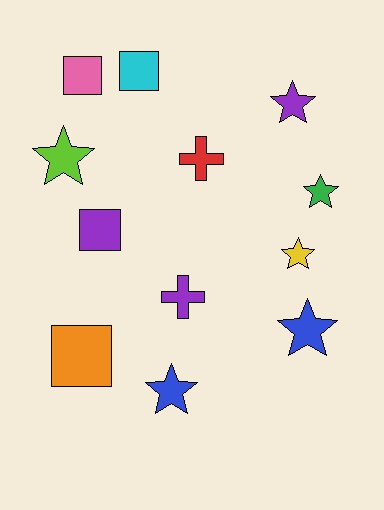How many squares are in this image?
There are 4 squares.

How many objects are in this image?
There are 12 objects.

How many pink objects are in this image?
There is 1 pink object.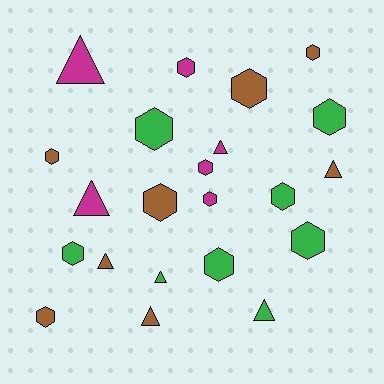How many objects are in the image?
There are 22 objects.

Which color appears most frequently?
Green, with 8 objects.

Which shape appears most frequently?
Hexagon, with 14 objects.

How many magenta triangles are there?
There are 3 magenta triangles.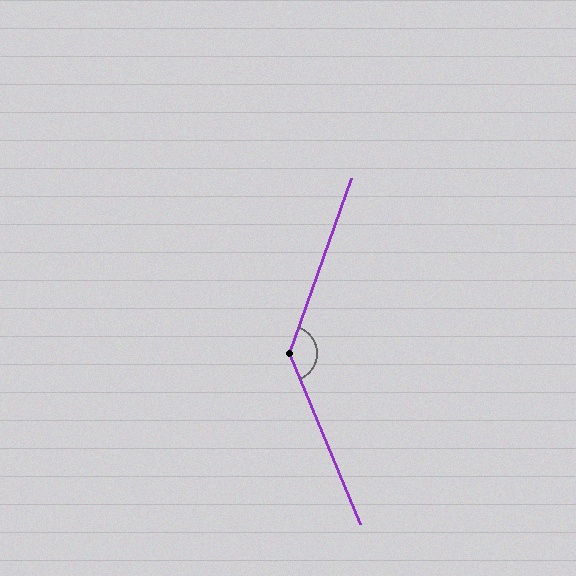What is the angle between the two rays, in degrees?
Approximately 138 degrees.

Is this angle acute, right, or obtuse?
It is obtuse.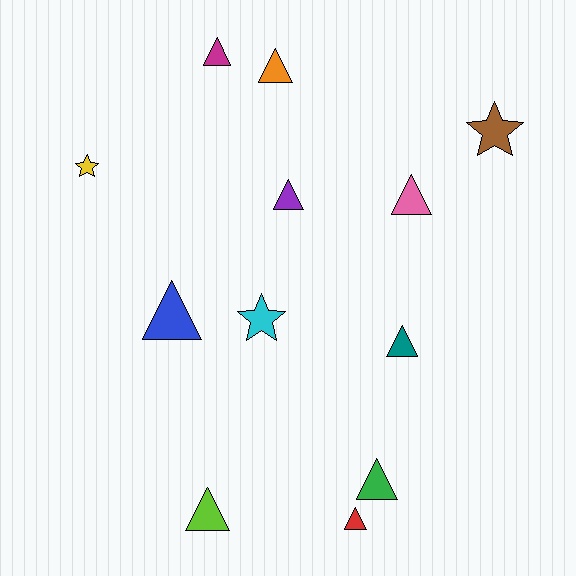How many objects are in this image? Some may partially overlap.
There are 12 objects.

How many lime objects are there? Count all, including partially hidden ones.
There is 1 lime object.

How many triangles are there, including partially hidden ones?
There are 9 triangles.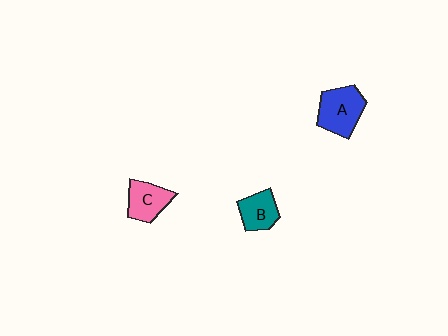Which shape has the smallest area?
Shape B (teal).